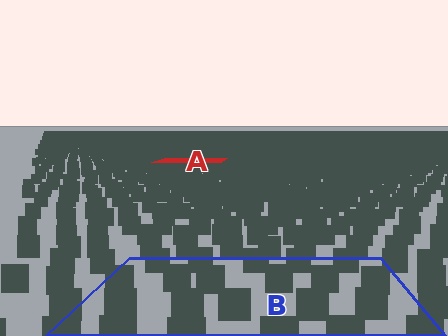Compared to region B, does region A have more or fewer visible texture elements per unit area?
Region A has more texture elements per unit area — they are packed more densely because it is farther away.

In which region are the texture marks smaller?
The texture marks are smaller in region A, because it is farther away.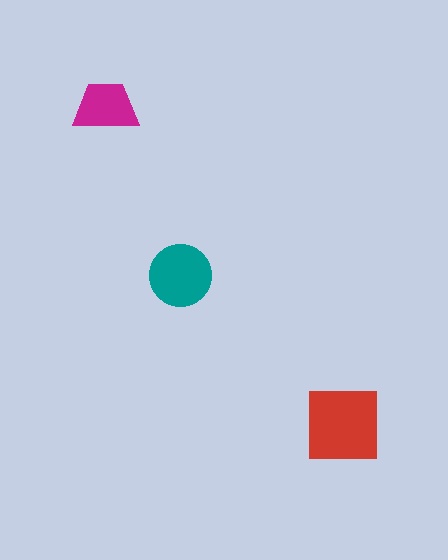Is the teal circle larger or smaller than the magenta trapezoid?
Larger.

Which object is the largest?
The red square.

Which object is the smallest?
The magenta trapezoid.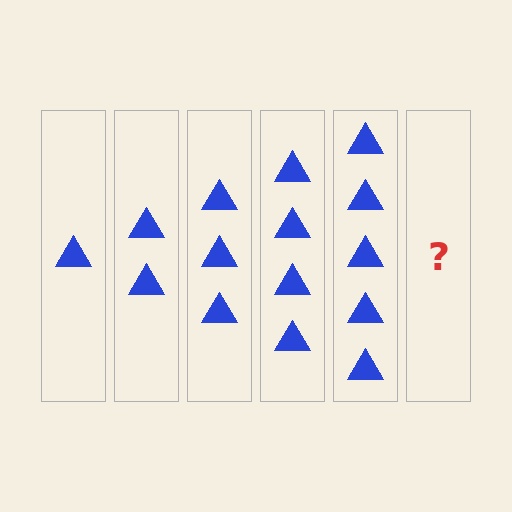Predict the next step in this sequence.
The next step is 6 triangles.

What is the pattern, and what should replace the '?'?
The pattern is that each step adds one more triangle. The '?' should be 6 triangles.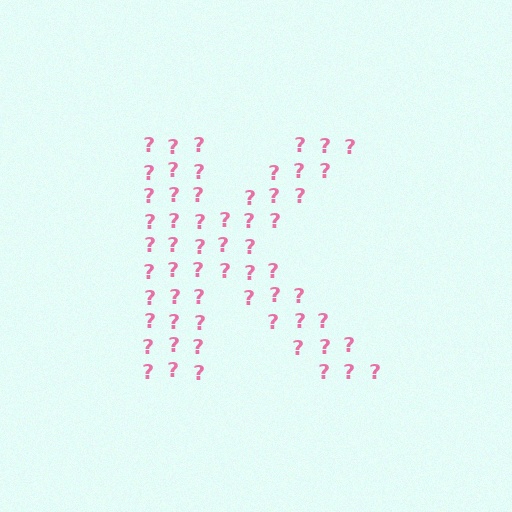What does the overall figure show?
The overall figure shows the letter K.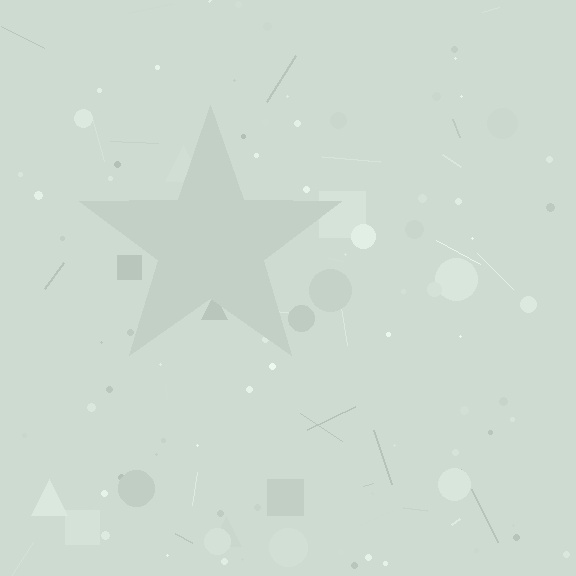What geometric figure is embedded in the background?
A star is embedded in the background.